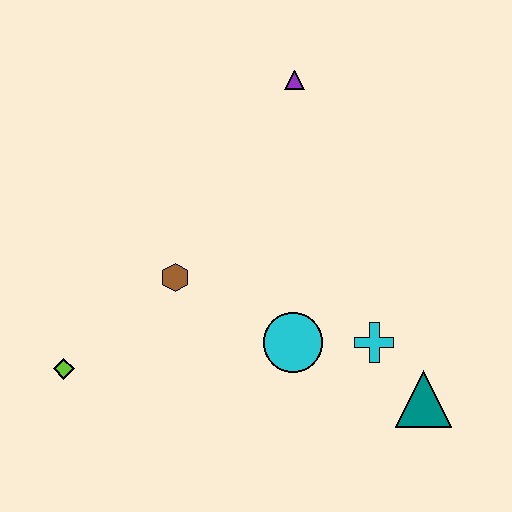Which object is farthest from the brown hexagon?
The teal triangle is farthest from the brown hexagon.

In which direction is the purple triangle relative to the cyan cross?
The purple triangle is above the cyan cross.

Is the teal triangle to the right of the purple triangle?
Yes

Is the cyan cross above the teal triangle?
Yes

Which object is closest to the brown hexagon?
The cyan circle is closest to the brown hexagon.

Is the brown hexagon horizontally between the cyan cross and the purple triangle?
No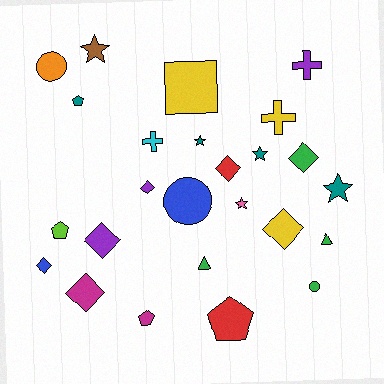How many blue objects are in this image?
There are 2 blue objects.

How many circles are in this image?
There are 3 circles.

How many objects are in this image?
There are 25 objects.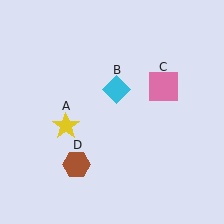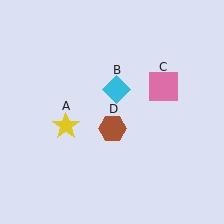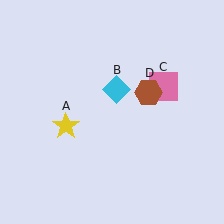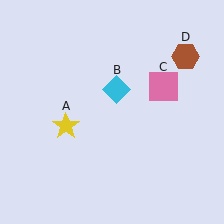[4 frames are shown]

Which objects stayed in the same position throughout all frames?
Yellow star (object A) and cyan diamond (object B) and pink square (object C) remained stationary.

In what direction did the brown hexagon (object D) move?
The brown hexagon (object D) moved up and to the right.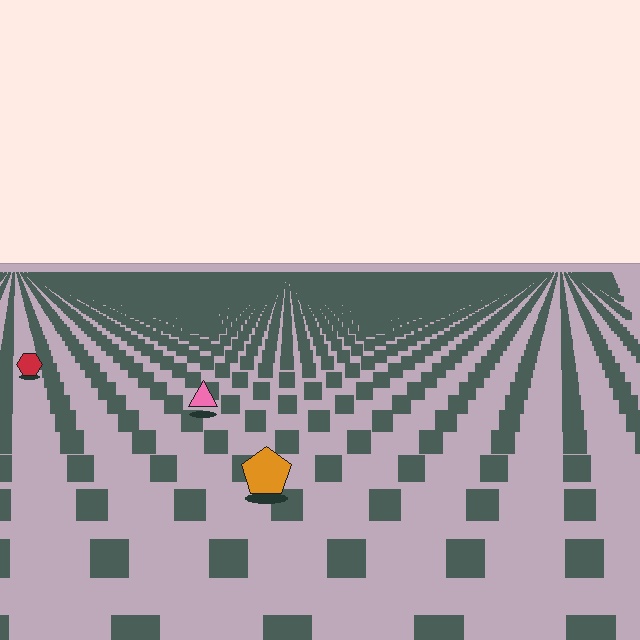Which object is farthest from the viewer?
The red hexagon is farthest from the viewer. It appears smaller and the ground texture around it is denser.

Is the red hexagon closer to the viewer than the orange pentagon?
No. The orange pentagon is closer — you can tell from the texture gradient: the ground texture is coarser near it.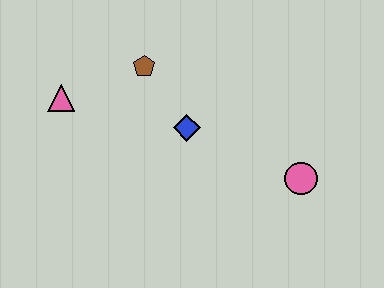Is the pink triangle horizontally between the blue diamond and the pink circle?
No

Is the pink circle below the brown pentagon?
Yes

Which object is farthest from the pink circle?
The pink triangle is farthest from the pink circle.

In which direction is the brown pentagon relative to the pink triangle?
The brown pentagon is to the right of the pink triangle.